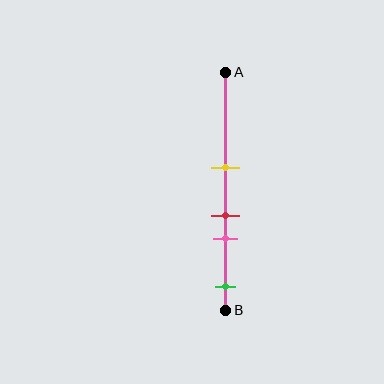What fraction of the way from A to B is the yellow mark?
The yellow mark is approximately 40% (0.4) of the way from A to B.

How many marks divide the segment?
There are 4 marks dividing the segment.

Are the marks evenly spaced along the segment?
No, the marks are not evenly spaced.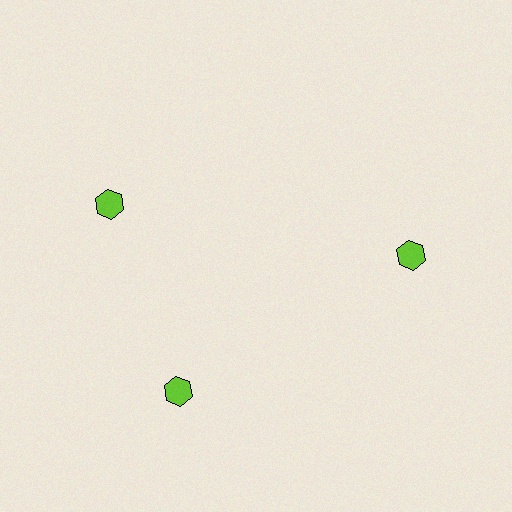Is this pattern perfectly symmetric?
No. The 3 lime hexagons are arranged in a ring, but one element near the 11 o'clock position is rotated out of alignment along the ring, breaking the 3-fold rotational symmetry.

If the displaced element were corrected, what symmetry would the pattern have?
It would have 3-fold rotational symmetry — the pattern would map onto itself every 120 degrees.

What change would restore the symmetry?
The symmetry would be restored by rotating it back into even spacing with its neighbors so that all 3 hexagons sit at equal angles and equal distance from the center.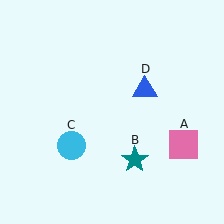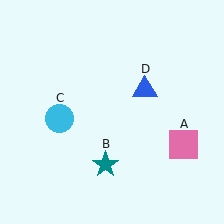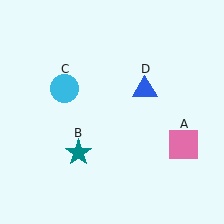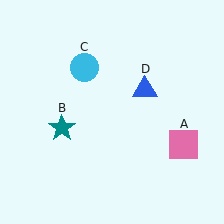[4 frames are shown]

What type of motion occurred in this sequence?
The teal star (object B), cyan circle (object C) rotated clockwise around the center of the scene.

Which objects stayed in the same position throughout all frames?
Pink square (object A) and blue triangle (object D) remained stationary.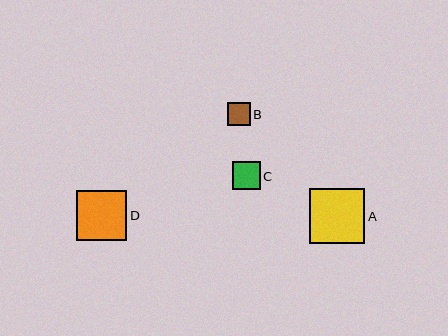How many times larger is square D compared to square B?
Square D is approximately 2.2 times the size of square B.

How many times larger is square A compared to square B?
Square A is approximately 2.4 times the size of square B.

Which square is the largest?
Square A is the largest with a size of approximately 55 pixels.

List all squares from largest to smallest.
From largest to smallest: A, D, C, B.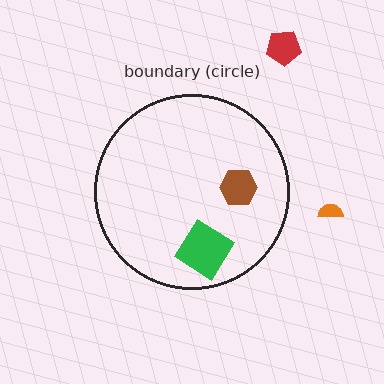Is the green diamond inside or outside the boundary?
Inside.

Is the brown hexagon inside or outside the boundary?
Inside.